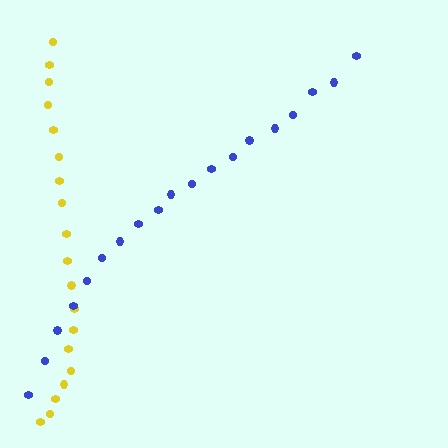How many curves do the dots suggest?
There are 2 distinct paths.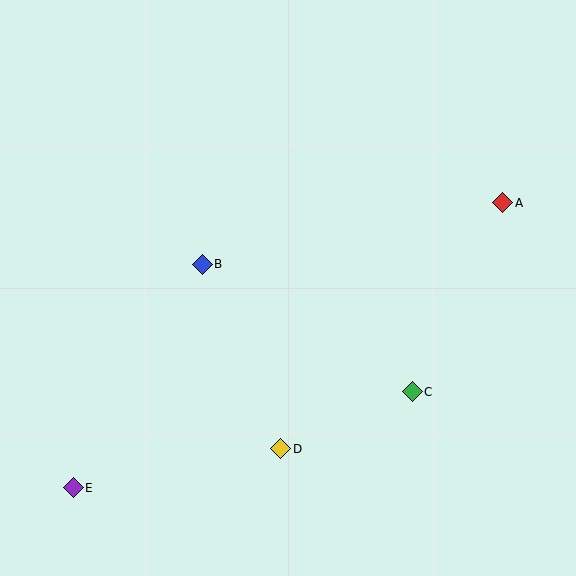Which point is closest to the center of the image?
Point B at (202, 264) is closest to the center.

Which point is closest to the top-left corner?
Point B is closest to the top-left corner.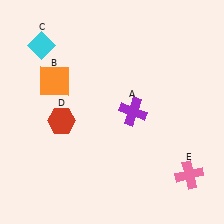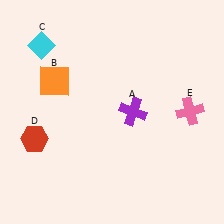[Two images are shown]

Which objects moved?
The objects that moved are: the red hexagon (D), the pink cross (E).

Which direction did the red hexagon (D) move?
The red hexagon (D) moved left.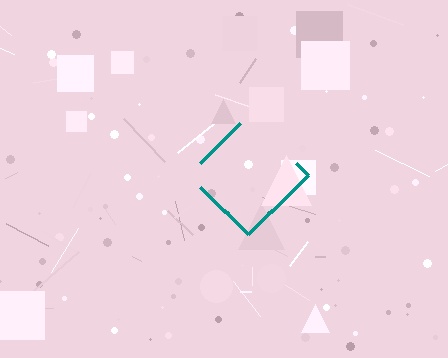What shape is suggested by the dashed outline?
The dashed outline suggests a diamond.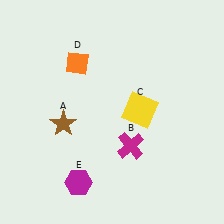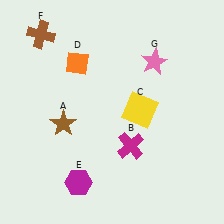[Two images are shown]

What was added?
A brown cross (F), a pink star (G) were added in Image 2.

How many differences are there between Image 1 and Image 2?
There are 2 differences between the two images.